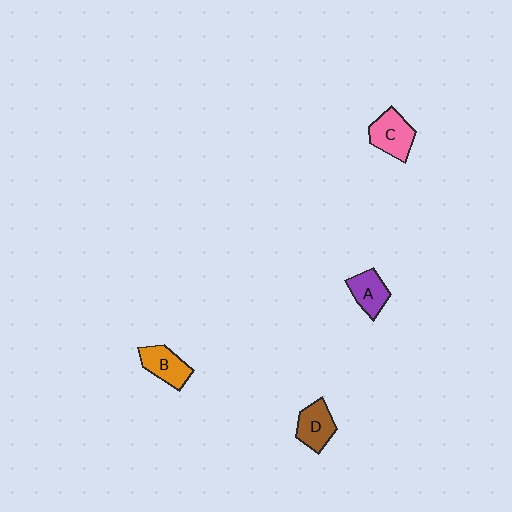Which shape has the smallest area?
Shape A (purple).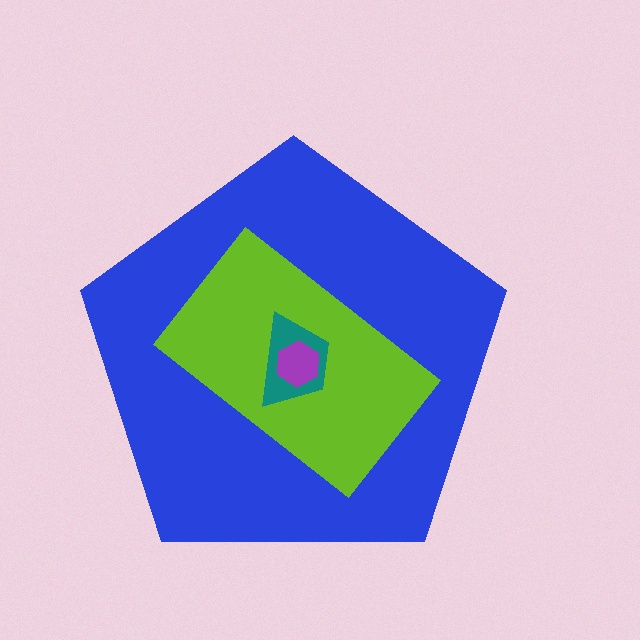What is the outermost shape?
The blue pentagon.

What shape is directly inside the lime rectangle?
The teal trapezoid.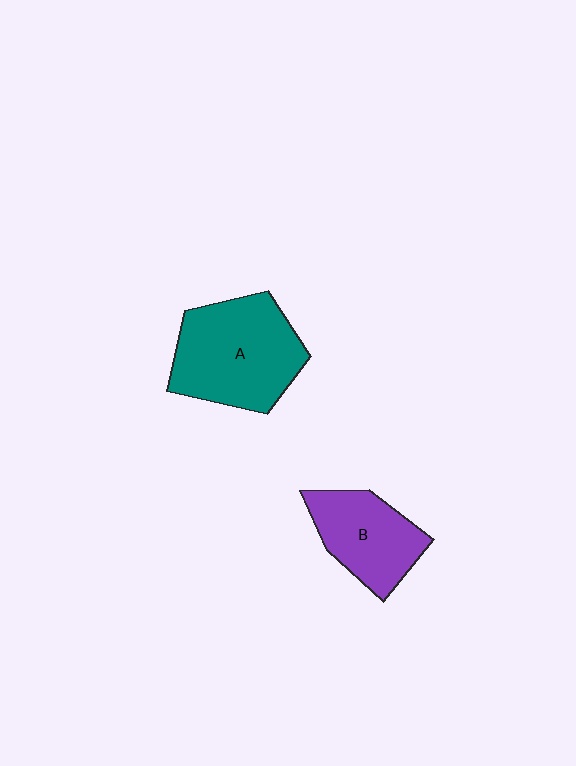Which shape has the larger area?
Shape A (teal).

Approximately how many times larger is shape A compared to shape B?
Approximately 1.5 times.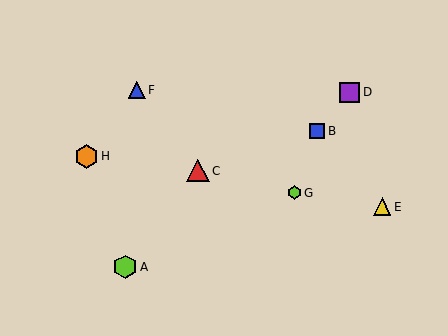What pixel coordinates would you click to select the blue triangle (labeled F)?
Click at (137, 90) to select the blue triangle F.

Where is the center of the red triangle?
The center of the red triangle is at (198, 171).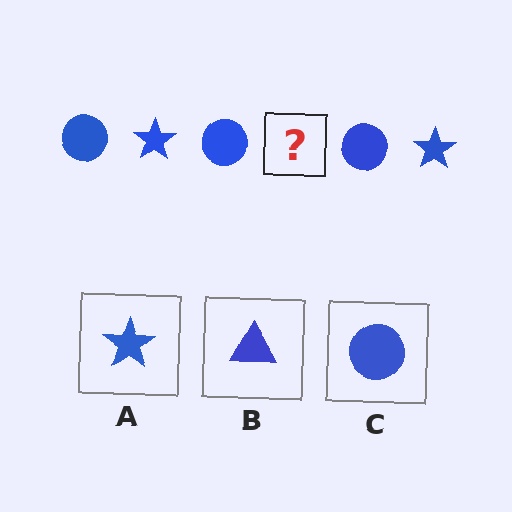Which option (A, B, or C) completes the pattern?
A.